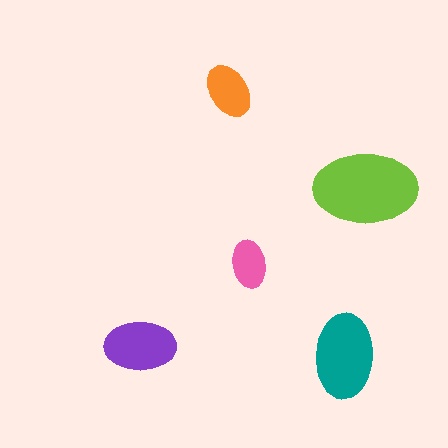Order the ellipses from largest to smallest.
the lime one, the teal one, the purple one, the orange one, the pink one.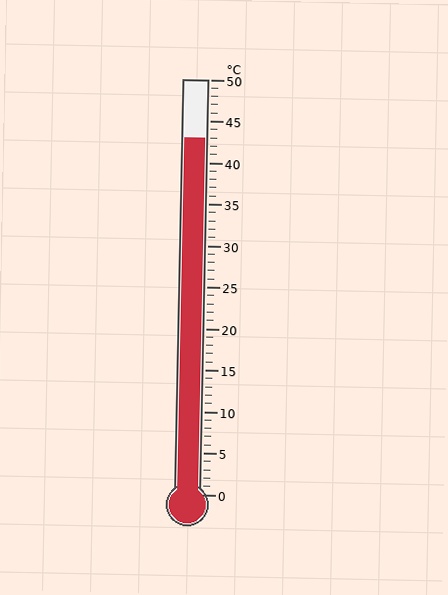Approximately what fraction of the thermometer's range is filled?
The thermometer is filled to approximately 85% of its range.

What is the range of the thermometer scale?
The thermometer scale ranges from 0°C to 50°C.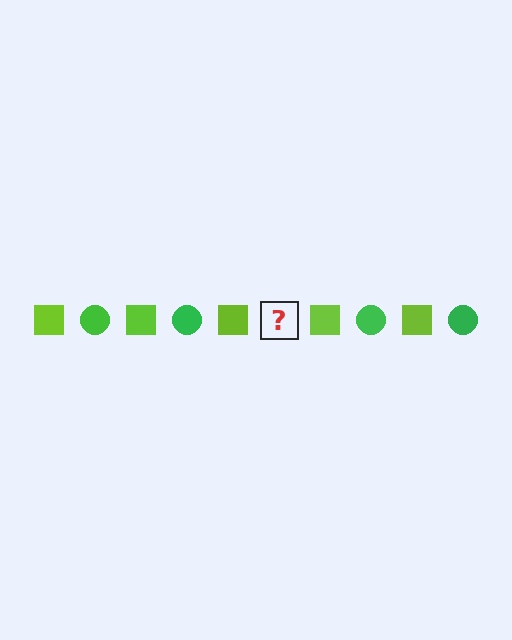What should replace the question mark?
The question mark should be replaced with a green circle.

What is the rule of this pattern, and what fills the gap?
The rule is that the pattern alternates between lime square and green circle. The gap should be filled with a green circle.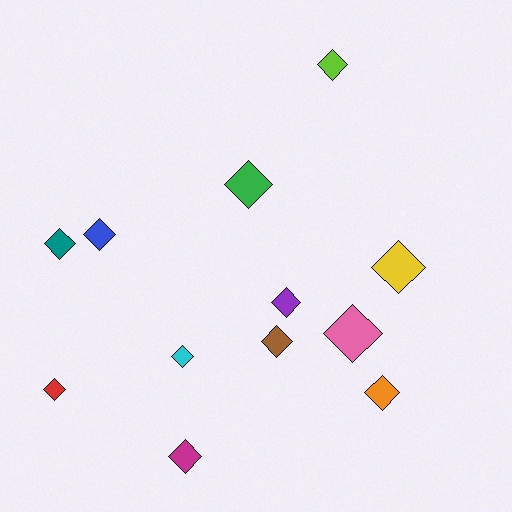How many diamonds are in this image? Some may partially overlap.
There are 12 diamonds.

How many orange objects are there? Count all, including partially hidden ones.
There is 1 orange object.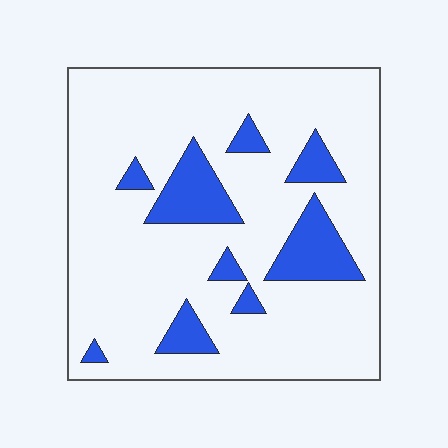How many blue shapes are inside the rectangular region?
9.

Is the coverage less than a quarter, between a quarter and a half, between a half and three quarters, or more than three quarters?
Less than a quarter.